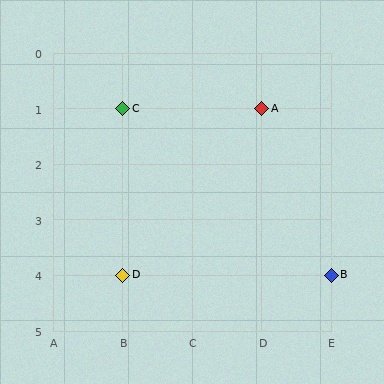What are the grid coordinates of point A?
Point A is at grid coordinates (D, 1).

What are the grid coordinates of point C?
Point C is at grid coordinates (B, 1).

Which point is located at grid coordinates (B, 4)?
Point D is at (B, 4).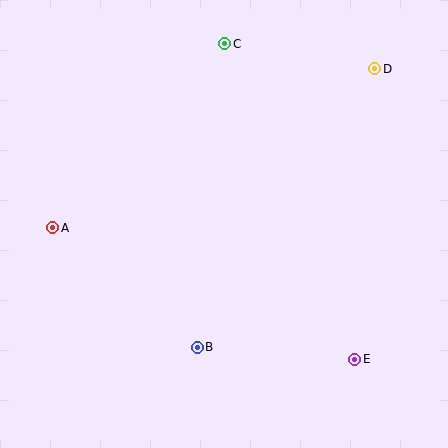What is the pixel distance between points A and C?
The distance between A and C is 252 pixels.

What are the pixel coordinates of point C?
Point C is at (225, 44).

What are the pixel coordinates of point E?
Point E is at (355, 359).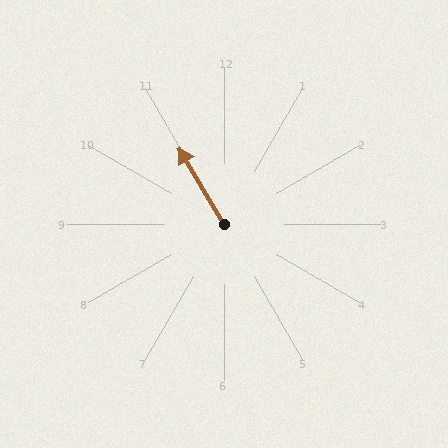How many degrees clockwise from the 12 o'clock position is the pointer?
Approximately 329 degrees.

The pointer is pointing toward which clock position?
Roughly 11 o'clock.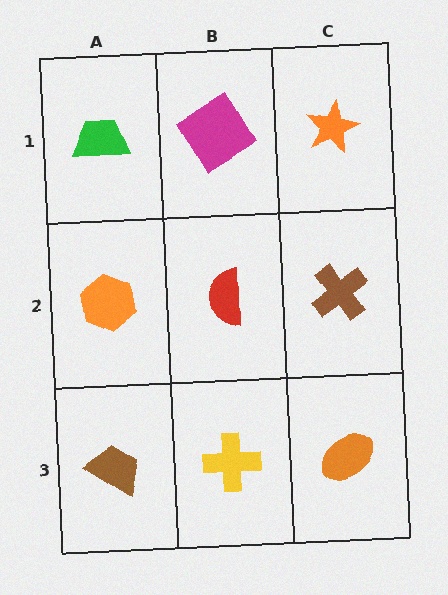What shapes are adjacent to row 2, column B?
A magenta diamond (row 1, column B), a yellow cross (row 3, column B), an orange hexagon (row 2, column A), a brown cross (row 2, column C).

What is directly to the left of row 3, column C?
A yellow cross.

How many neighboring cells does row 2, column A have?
3.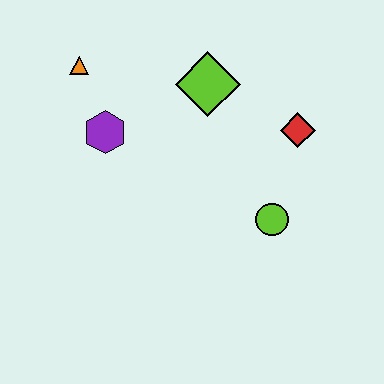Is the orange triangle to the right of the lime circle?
No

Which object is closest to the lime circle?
The red diamond is closest to the lime circle.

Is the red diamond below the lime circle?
No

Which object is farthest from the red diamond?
The orange triangle is farthest from the red diamond.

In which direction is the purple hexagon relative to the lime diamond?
The purple hexagon is to the left of the lime diamond.